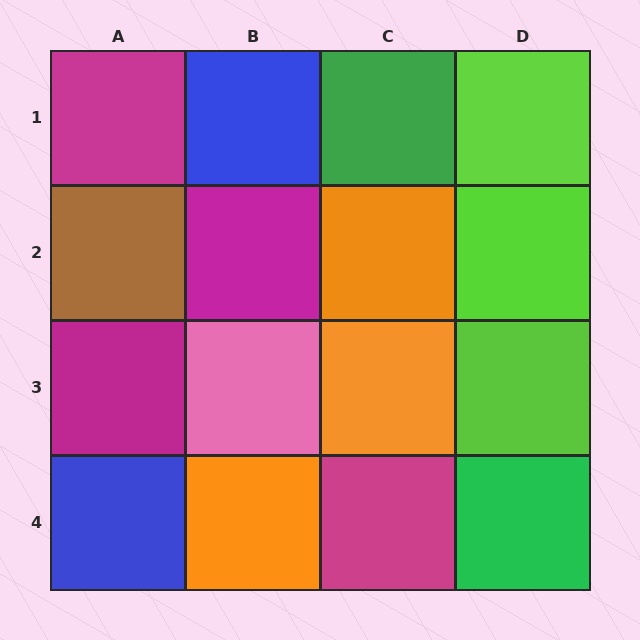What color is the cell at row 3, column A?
Magenta.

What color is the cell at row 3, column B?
Pink.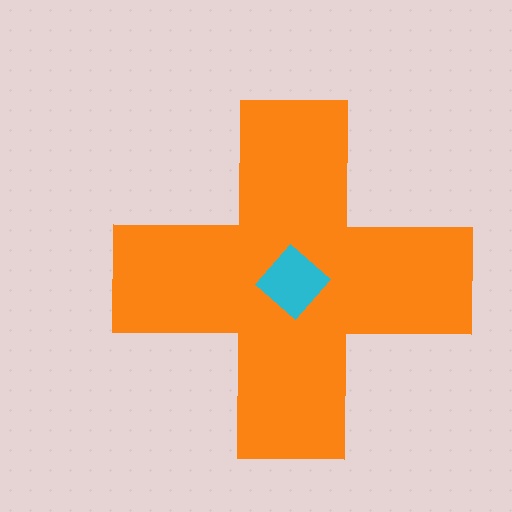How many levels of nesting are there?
2.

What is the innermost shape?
The cyan diamond.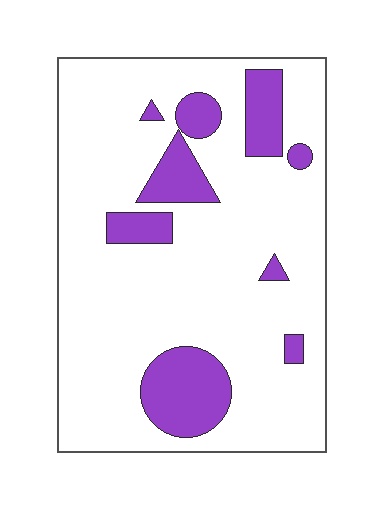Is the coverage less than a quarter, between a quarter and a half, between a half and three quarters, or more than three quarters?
Less than a quarter.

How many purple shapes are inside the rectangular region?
9.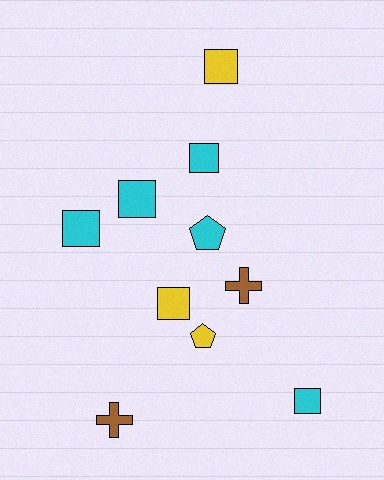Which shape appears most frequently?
Square, with 6 objects.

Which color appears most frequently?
Cyan, with 5 objects.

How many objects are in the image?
There are 10 objects.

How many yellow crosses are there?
There are no yellow crosses.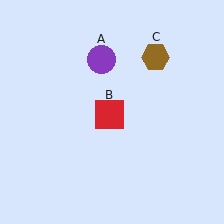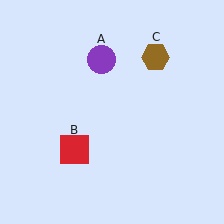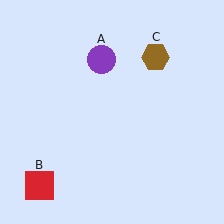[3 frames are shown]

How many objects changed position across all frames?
1 object changed position: red square (object B).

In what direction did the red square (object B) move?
The red square (object B) moved down and to the left.